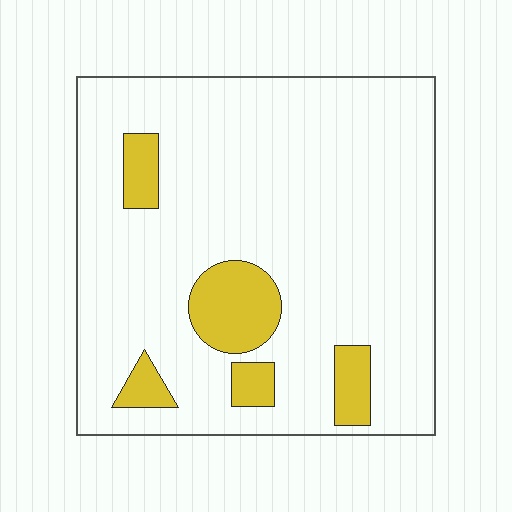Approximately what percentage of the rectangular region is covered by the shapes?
Approximately 15%.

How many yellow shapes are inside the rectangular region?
5.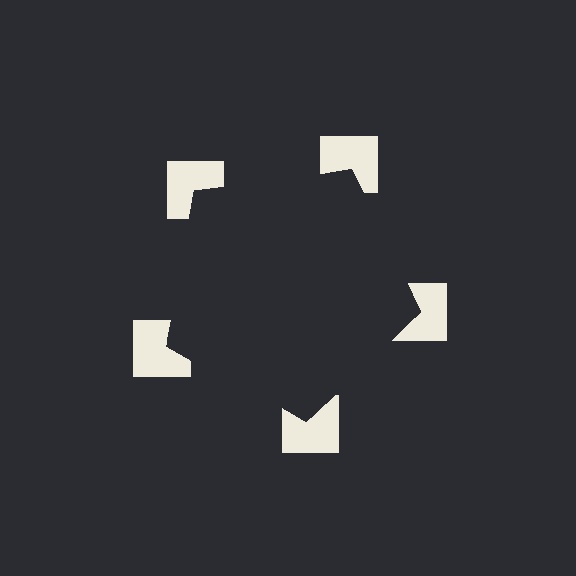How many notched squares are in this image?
There are 5 — one at each vertex of the illusory pentagon.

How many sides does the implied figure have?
5 sides.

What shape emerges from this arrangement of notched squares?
An illusory pentagon — its edges are inferred from the aligned wedge cuts in the notched squares, not physically drawn.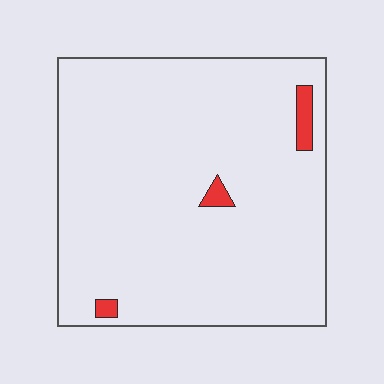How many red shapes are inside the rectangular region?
3.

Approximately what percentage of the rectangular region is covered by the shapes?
Approximately 5%.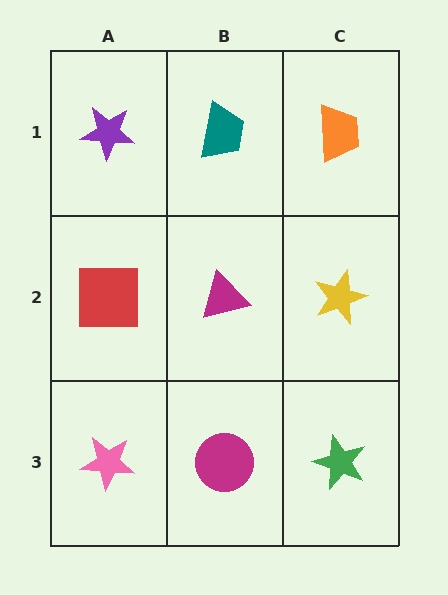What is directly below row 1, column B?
A magenta triangle.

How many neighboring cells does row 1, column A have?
2.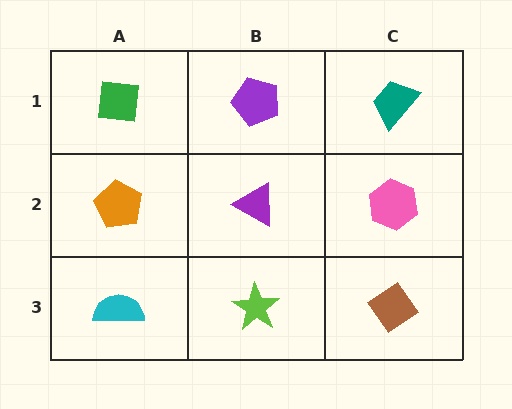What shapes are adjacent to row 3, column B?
A purple triangle (row 2, column B), a cyan semicircle (row 3, column A), a brown diamond (row 3, column C).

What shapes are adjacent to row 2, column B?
A purple pentagon (row 1, column B), a lime star (row 3, column B), an orange pentagon (row 2, column A), a pink hexagon (row 2, column C).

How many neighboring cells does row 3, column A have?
2.